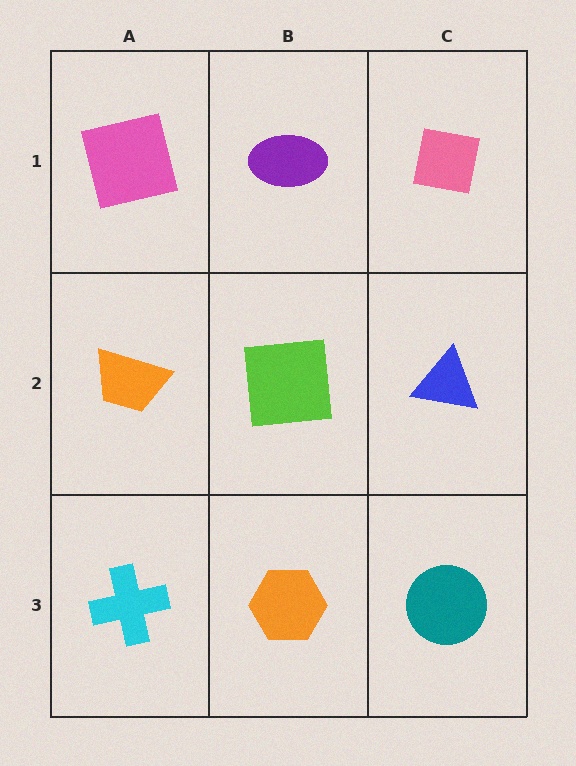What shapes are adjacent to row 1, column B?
A lime square (row 2, column B), a pink square (row 1, column A), a pink square (row 1, column C).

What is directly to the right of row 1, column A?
A purple ellipse.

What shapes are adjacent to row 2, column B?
A purple ellipse (row 1, column B), an orange hexagon (row 3, column B), an orange trapezoid (row 2, column A), a blue triangle (row 2, column C).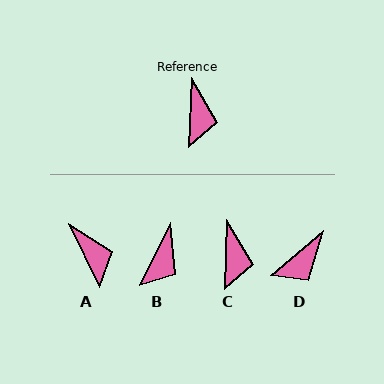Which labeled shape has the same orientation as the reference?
C.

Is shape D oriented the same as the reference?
No, it is off by about 48 degrees.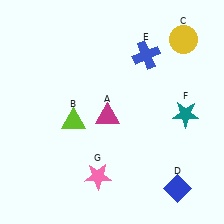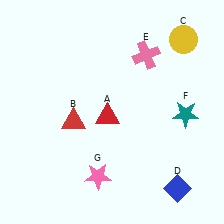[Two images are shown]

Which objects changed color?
A changed from magenta to red. B changed from lime to red. E changed from blue to pink.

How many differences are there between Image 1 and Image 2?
There are 3 differences between the two images.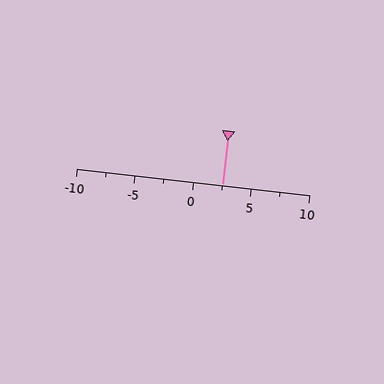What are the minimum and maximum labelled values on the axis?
The axis runs from -10 to 10.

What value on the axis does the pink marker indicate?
The marker indicates approximately 2.5.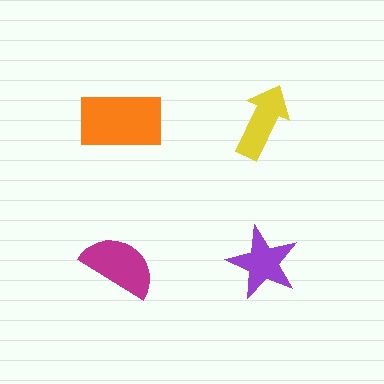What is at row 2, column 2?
A purple star.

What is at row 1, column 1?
An orange rectangle.